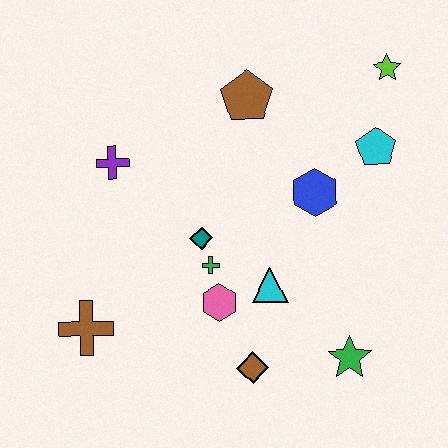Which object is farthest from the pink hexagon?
The lime star is farthest from the pink hexagon.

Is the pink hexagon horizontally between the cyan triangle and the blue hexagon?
No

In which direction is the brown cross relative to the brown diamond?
The brown cross is to the left of the brown diamond.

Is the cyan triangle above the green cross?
No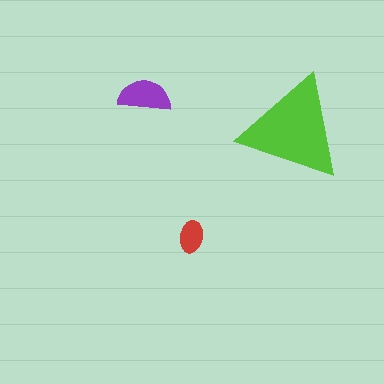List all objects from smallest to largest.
The red ellipse, the purple semicircle, the lime triangle.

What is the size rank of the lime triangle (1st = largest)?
1st.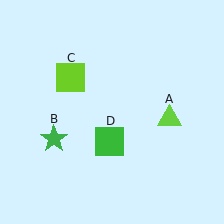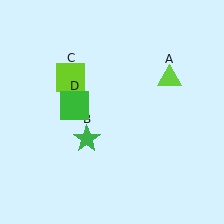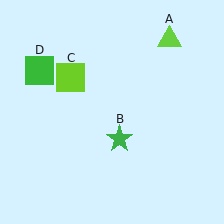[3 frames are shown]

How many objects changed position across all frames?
3 objects changed position: lime triangle (object A), green star (object B), green square (object D).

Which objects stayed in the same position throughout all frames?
Lime square (object C) remained stationary.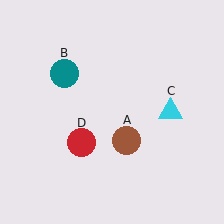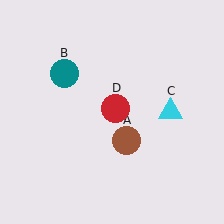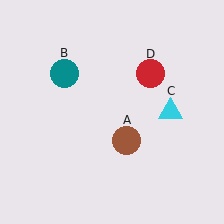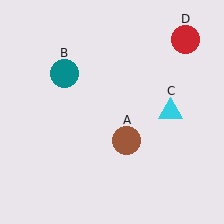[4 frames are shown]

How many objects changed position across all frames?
1 object changed position: red circle (object D).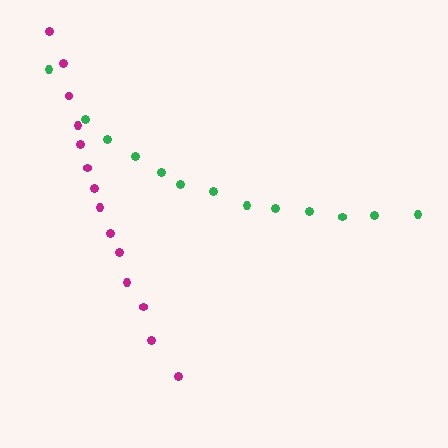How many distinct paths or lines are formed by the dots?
There are 2 distinct paths.